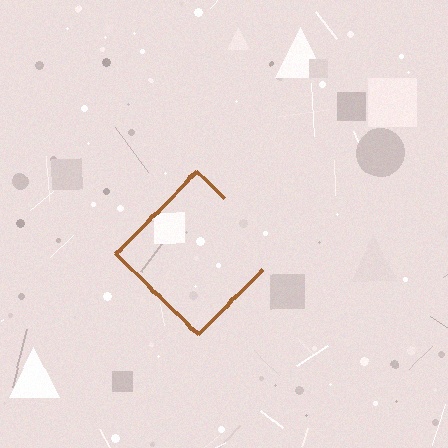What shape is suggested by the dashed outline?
The dashed outline suggests a diamond.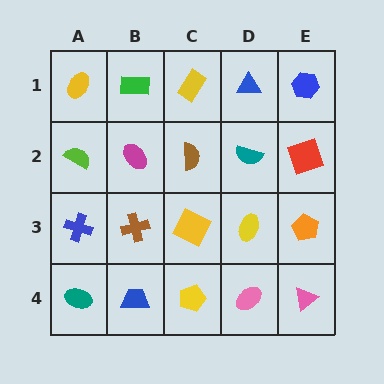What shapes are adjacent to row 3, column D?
A teal semicircle (row 2, column D), a pink ellipse (row 4, column D), a yellow square (row 3, column C), an orange pentagon (row 3, column E).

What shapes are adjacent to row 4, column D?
A yellow ellipse (row 3, column D), a yellow pentagon (row 4, column C), a pink triangle (row 4, column E).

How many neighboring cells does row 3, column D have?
4.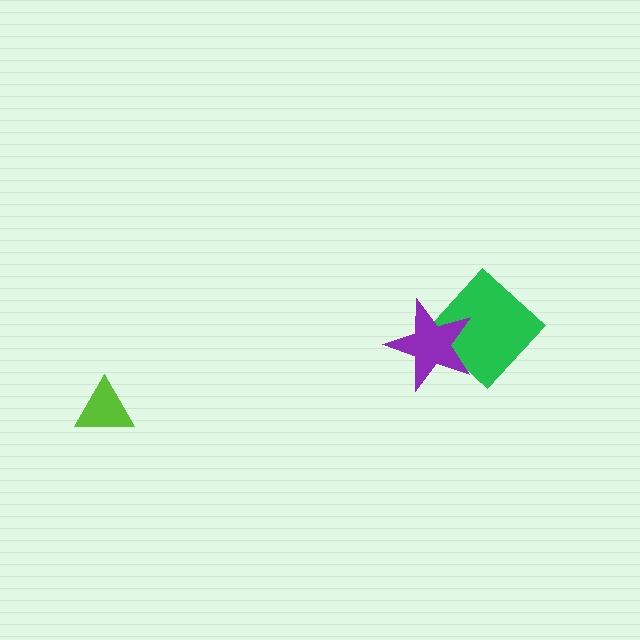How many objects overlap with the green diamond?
1 object overlaps with the green diamond.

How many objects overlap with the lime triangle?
0 objects overlap with the lime triangle.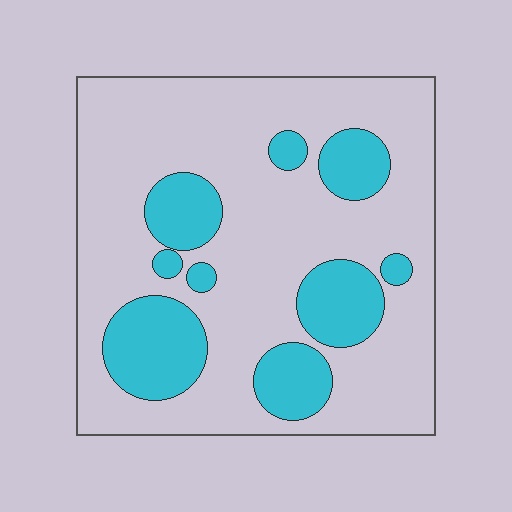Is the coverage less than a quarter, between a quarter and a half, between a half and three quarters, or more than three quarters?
Between a quarter and a half.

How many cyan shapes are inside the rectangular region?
9.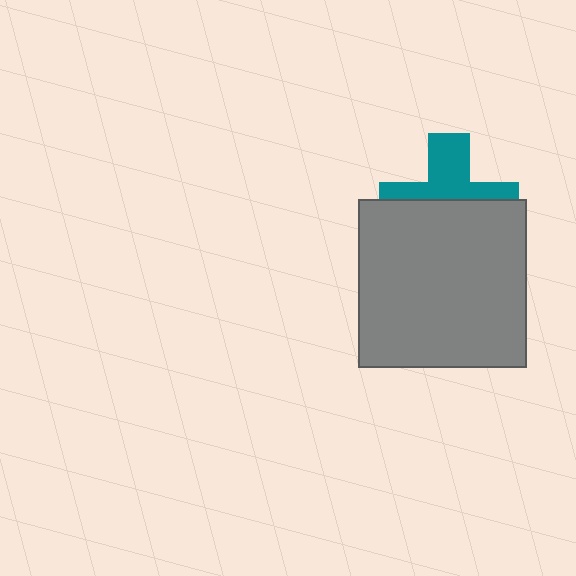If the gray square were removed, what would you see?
You would see the complete teal cross.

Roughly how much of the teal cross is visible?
About half of it is visible (roughly 45%).